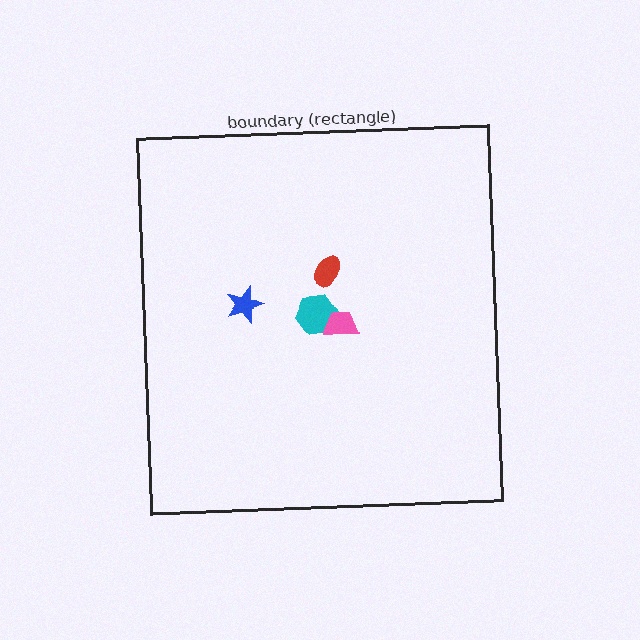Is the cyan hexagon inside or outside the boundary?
Inside.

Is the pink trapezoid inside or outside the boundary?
Inside.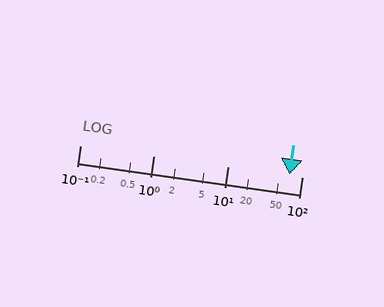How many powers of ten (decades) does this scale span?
The scale spans 3 decades, from 0.1 to 100.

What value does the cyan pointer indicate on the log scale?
The pointer indicates approximately 69.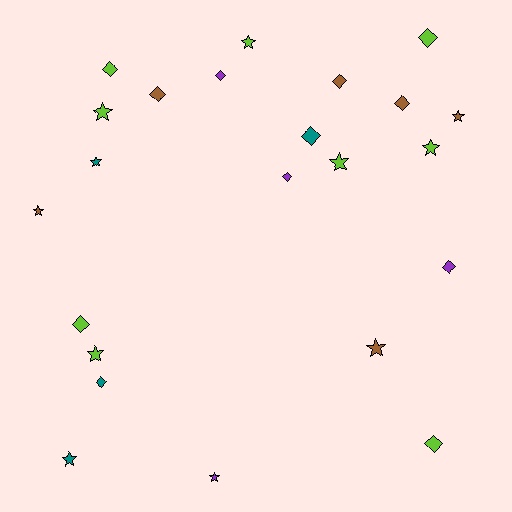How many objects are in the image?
There are 23 objects.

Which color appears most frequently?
Lime, with 9 objects.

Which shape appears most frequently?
Diamond, with 12 objects.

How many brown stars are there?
There are 3 brown stars.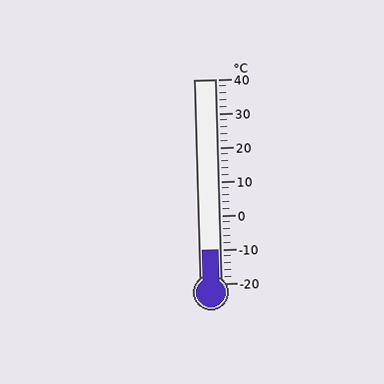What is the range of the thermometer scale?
The thermometer scale ranges from -20°C to 40°C.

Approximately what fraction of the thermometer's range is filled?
The thermometer is filled to approximately 15% of its range.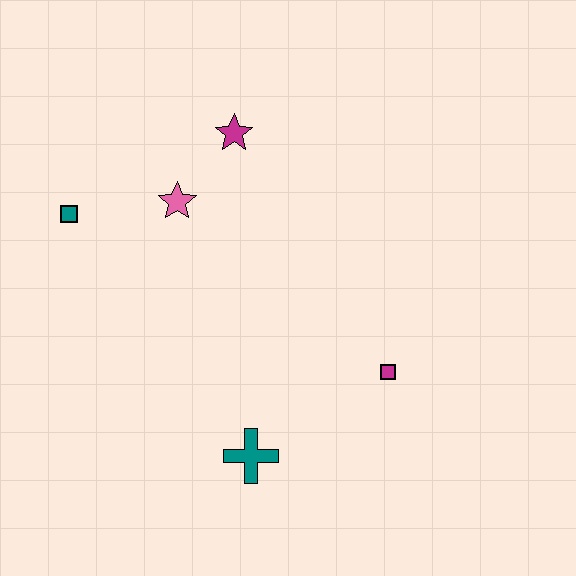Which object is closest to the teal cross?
The magenta square is closest to the teal cross.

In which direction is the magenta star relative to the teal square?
The magenta star is to the right of the teal square.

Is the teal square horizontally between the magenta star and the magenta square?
No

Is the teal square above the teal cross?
Yes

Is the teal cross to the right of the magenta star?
Yes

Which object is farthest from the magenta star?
The teal cross is farthest from the magenta star.